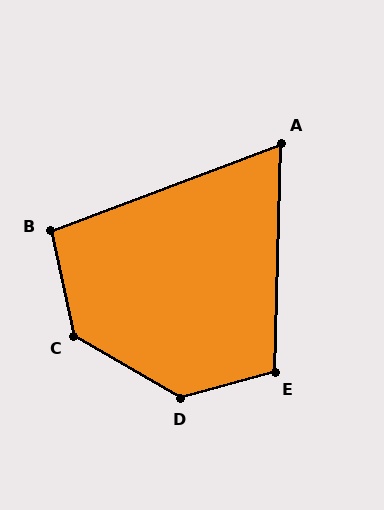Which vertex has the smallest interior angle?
A, at approximately 68 degrees.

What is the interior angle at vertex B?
Approximately 98 degrees (obtuse).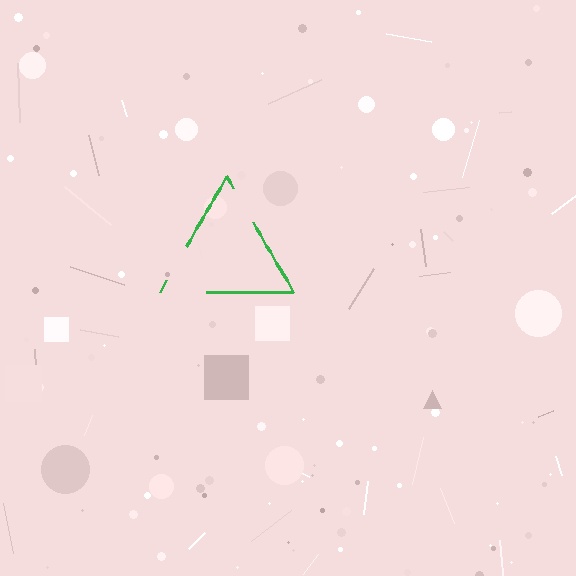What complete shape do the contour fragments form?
The contour fragments form a triangle.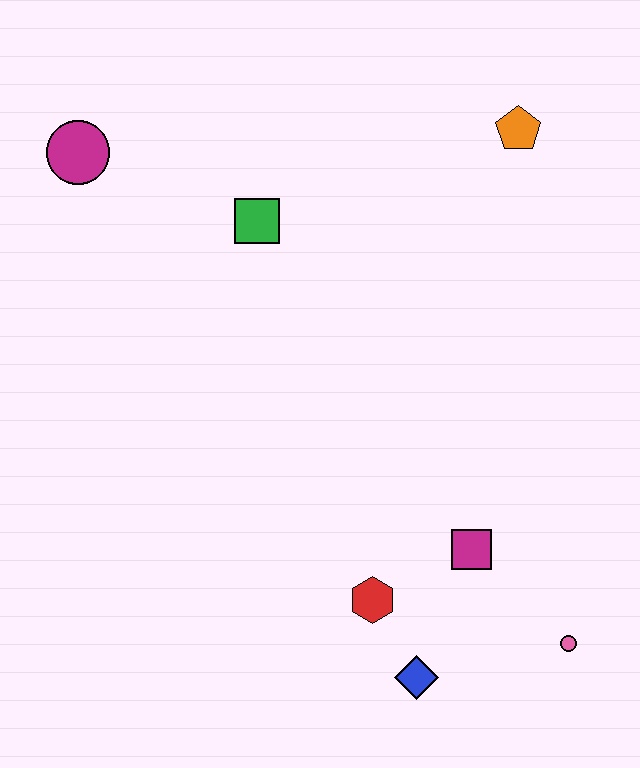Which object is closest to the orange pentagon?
The green square is closest to the orange pentagon.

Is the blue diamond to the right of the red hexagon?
Yes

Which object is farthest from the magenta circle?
The pink circle is farthest from the magenta circle.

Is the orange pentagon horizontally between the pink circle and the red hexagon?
Yes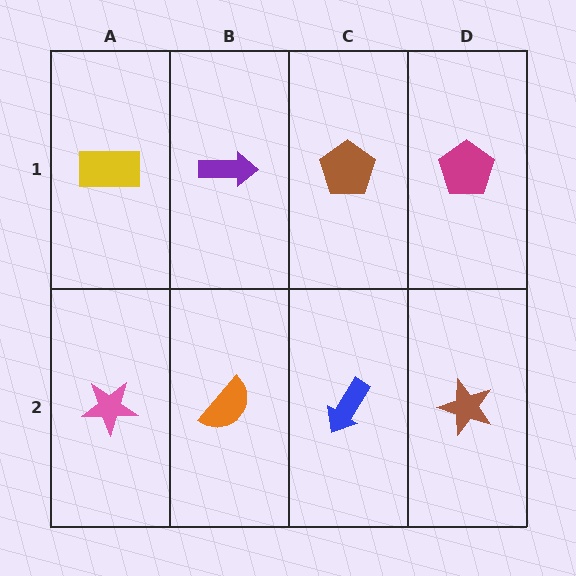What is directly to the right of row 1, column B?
A brown pentagon.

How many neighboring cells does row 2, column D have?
2.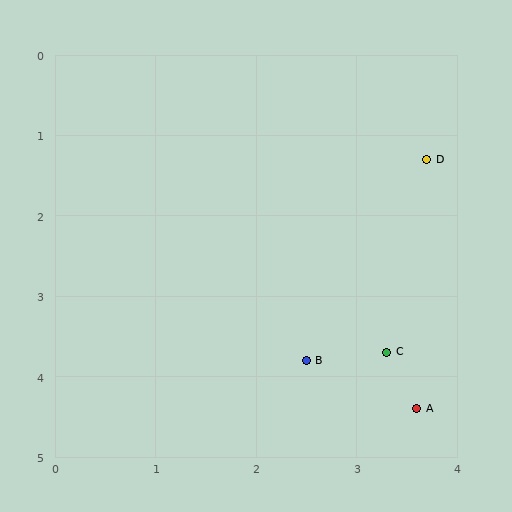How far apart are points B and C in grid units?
Points B and C are about 0.8 grid units apart.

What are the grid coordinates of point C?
Point C is at approximately (3.3, 3.7).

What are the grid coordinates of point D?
Point D is at approximately (3.7, 1.3).